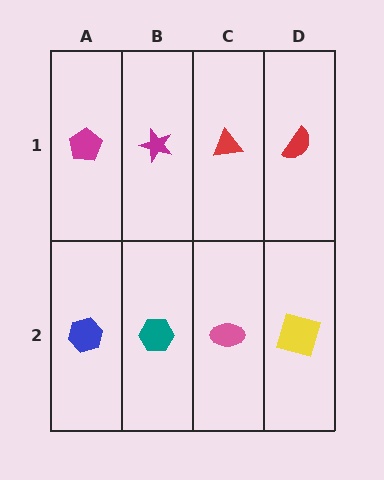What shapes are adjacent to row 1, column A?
A blue hexagon (row 2, column A), a magenta star (row 1, column B).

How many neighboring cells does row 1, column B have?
3.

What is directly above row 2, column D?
A red semicircle.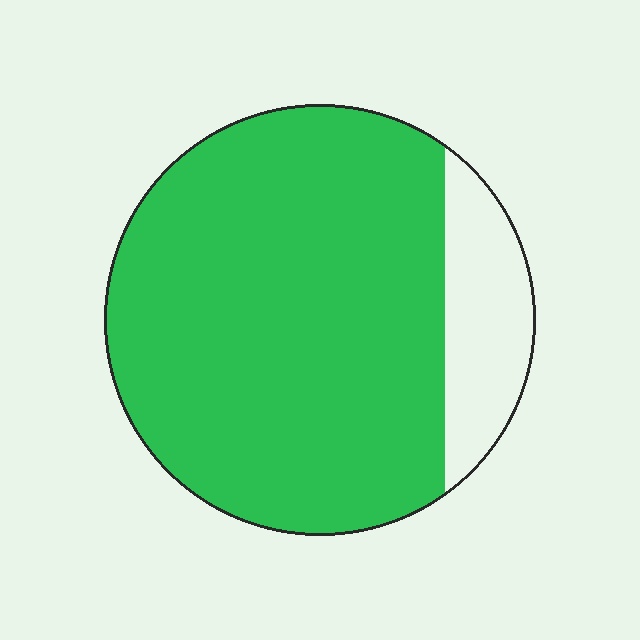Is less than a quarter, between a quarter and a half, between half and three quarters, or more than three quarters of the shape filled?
More than three quarters.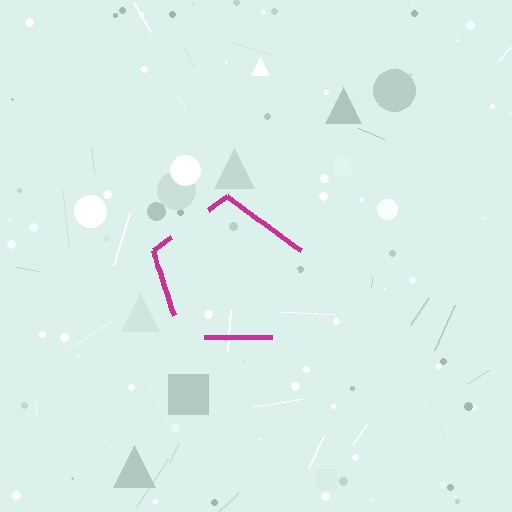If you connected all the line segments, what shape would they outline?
They would outline a pentagon.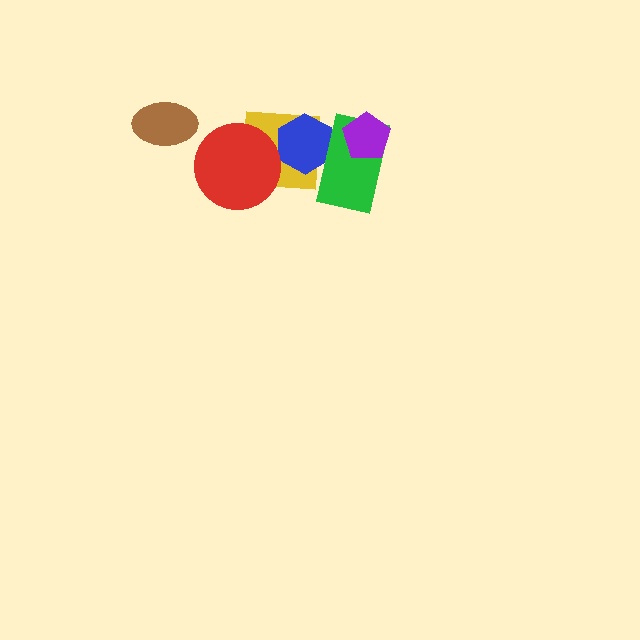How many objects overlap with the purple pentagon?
1 object overlaps with the purple pentagon.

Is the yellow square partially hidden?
Yes, it is partially covered by another shape.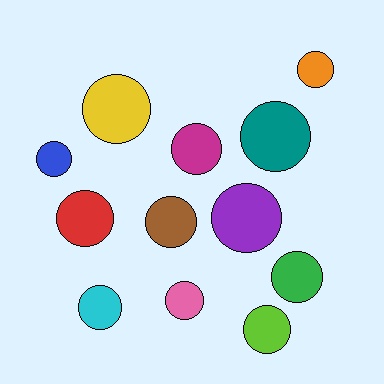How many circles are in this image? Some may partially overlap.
There are 12 circles.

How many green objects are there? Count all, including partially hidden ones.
There is 1 green object.